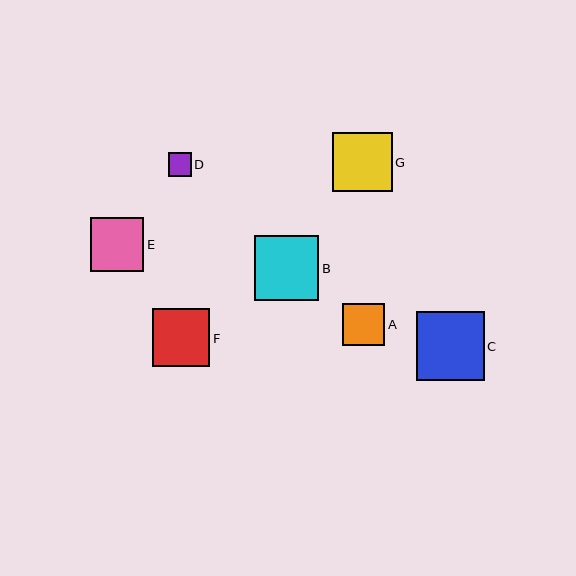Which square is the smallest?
Square D is the smallest with a size of approximately 23 pixels.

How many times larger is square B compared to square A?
Square B is approximately 1.5 times the size of square A.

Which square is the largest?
Square C is the largest with a size of approximately 68 pixels.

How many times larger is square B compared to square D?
Square B is approximately 2.8 times the size of square D.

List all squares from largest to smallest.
From largest to smallest: C, B, G, F, E, A, D.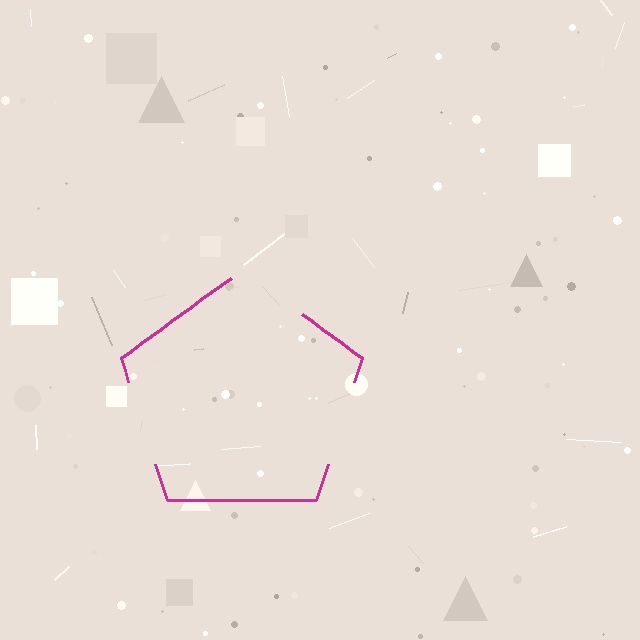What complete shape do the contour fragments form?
The contour fragments form a pentagon.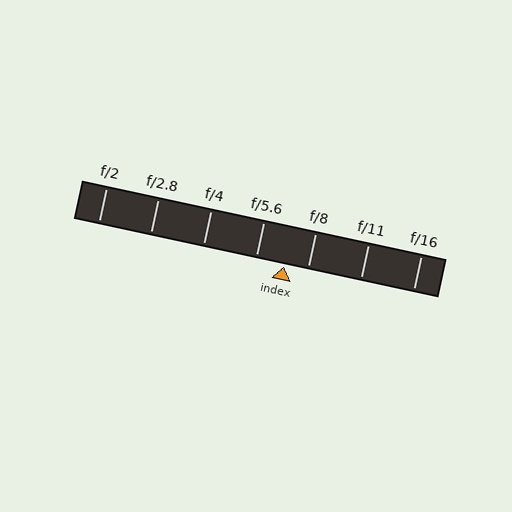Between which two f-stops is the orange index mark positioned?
The index mark is between f/5.6 and f/8.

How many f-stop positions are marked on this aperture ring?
There are 7 f-stop positions marked.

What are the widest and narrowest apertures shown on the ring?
The widest aperture shown is f/2 and the narrowest is f/16.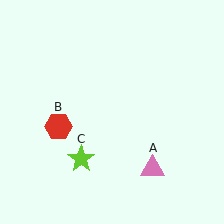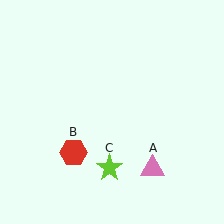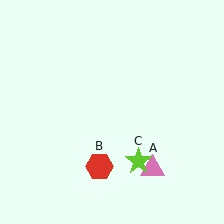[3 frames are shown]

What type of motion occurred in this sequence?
The red hexagon (object B), lime star (object C) rotated counterclockwise around the center of the scene.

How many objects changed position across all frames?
2 objects changed position: red hexagon (object B), lime star (object C).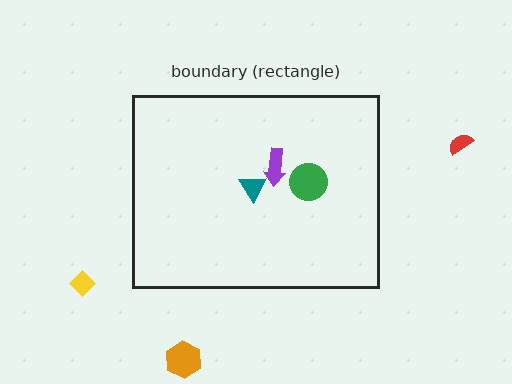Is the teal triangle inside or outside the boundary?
Inside.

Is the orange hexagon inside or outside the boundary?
Outside.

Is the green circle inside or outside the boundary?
Inside.